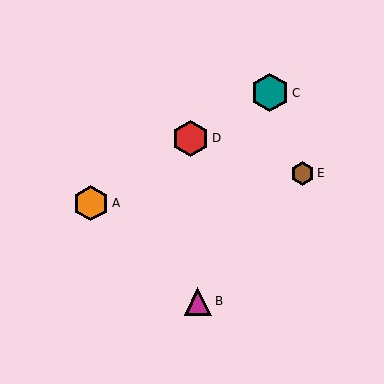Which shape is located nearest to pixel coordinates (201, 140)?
The red hexagon (labeled D) at (191, 138) is nearest to that location.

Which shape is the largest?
The teal hexagon (labeled C) is the largest.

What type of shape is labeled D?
Shape D is a red hexagon.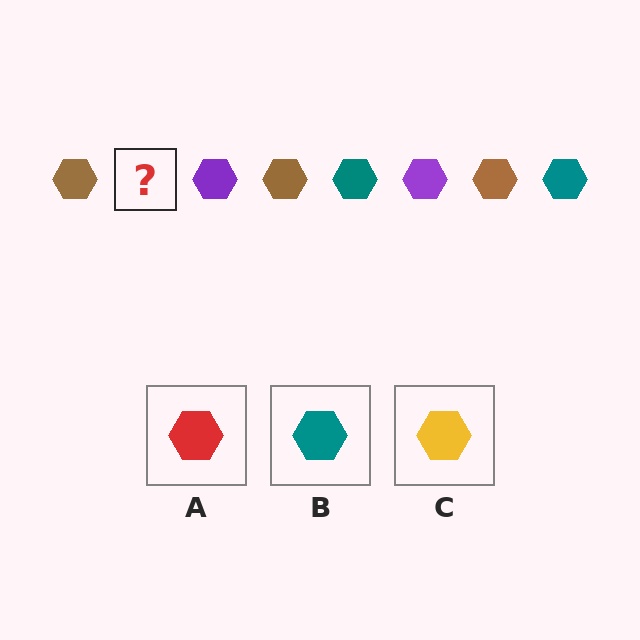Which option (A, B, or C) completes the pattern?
B.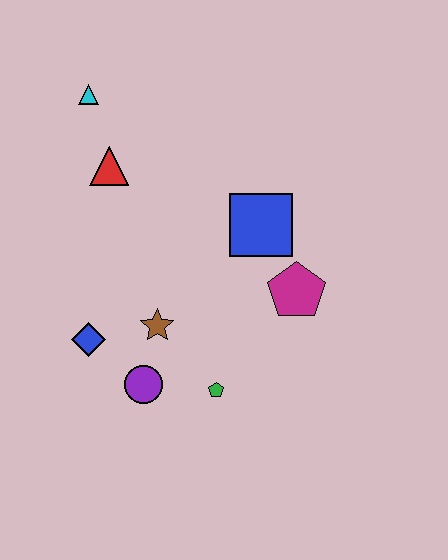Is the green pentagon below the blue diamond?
Yes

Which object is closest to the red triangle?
The cyan triangle is closest to the red triangle.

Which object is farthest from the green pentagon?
The cyan triangle is farthest from the green pentagon.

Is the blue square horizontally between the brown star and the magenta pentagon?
Yes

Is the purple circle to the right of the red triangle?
Yes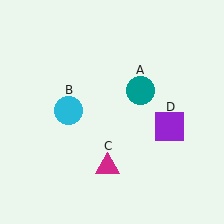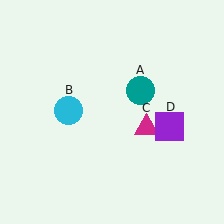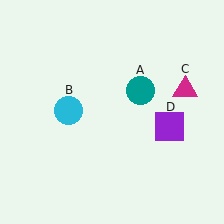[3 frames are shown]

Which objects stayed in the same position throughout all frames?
Teal circle (object A) and cyan circle (object B) and purple square (object D) remained stationary.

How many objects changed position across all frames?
1 object changed position: magenta triangle (object C).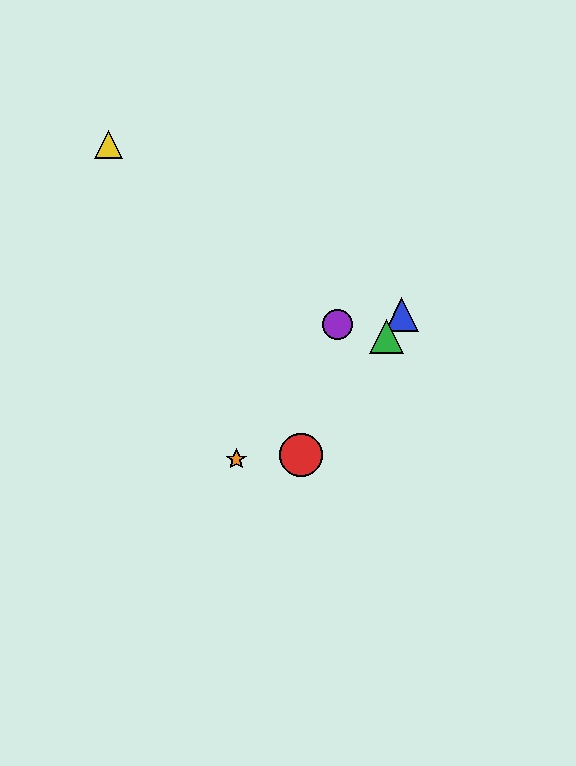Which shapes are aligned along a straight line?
The red circle, the blue triangle, the green triangle are aligned along a straight line.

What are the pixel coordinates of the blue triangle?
The blue triangle is at (402, 315).